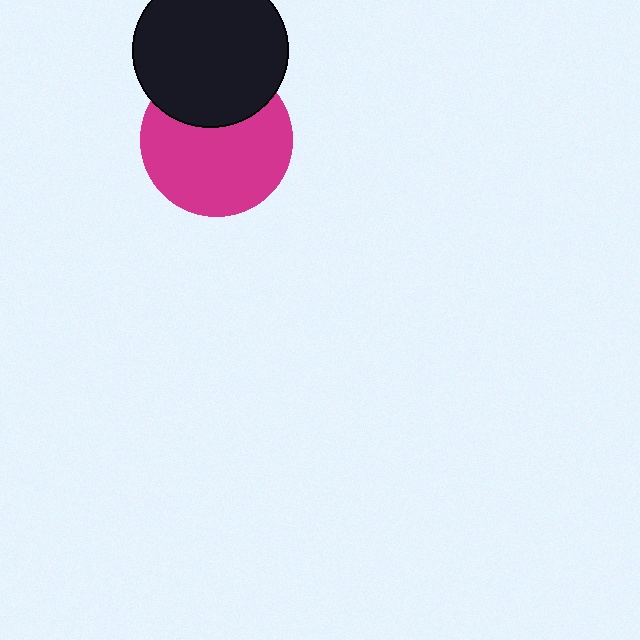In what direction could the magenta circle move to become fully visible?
The magenta circle could move down. That would shift it out from behind the black circle entirely.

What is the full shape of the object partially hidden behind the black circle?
The partially hidden object is a magenta circle.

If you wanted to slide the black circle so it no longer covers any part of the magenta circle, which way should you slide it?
Slide it up — that is the most direct way to separate the two shapes.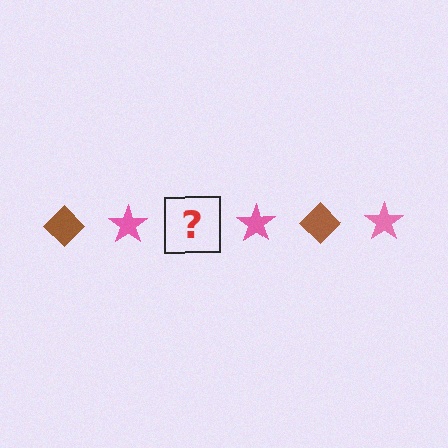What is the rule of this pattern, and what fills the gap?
The rule is that the pattern alternates between brown diamond and pink star. The gap should be filled with a brown diamond.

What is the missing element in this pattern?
The missing element is a brown diamond.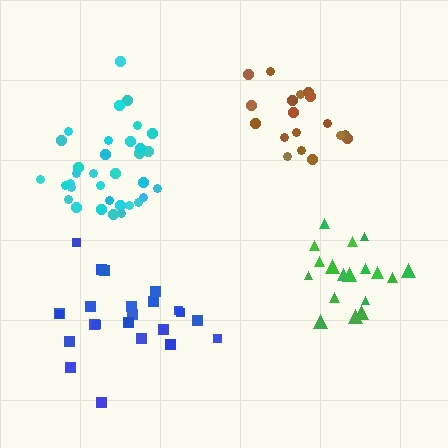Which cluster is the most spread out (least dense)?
Green.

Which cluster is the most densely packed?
Cyan.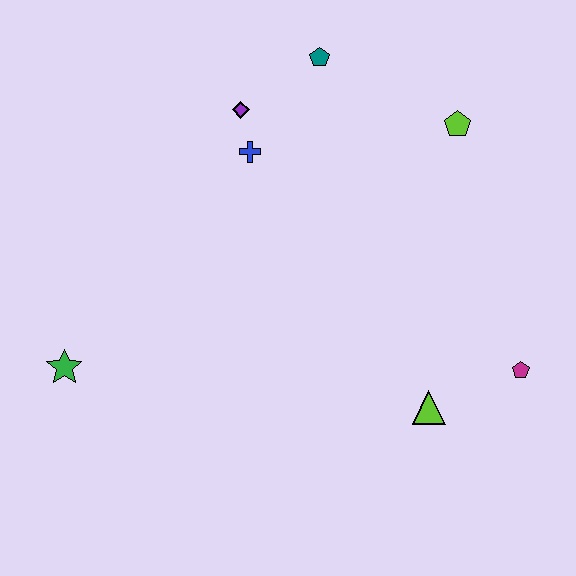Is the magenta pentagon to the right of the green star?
Yes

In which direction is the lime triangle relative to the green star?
The lime triangle is to the right of the green star.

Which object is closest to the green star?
The blue cross is closest to the green star.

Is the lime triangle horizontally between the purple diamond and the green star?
No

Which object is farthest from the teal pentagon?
The green star is farthest from the teal pentagon.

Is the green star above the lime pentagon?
No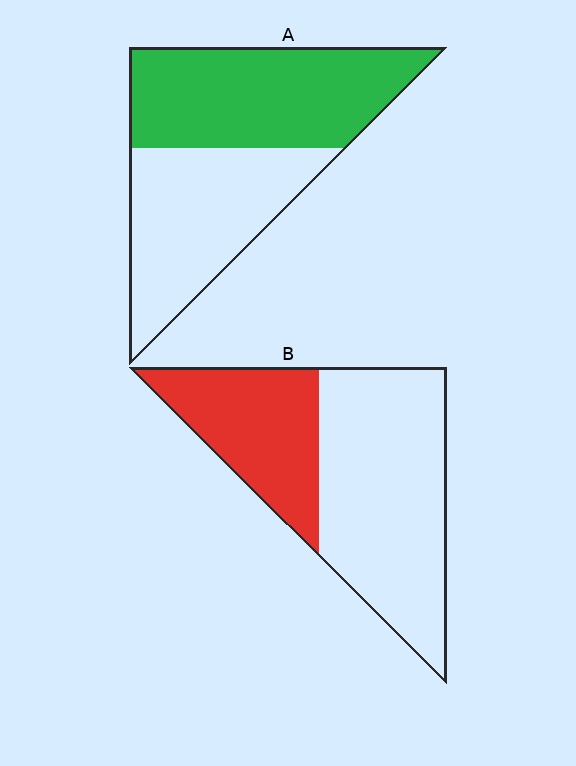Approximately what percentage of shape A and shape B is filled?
A is approximately 55% and B is approximately 35%.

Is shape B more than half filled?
No.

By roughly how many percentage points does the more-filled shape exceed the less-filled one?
By roughly 20 percentage points (A over B).